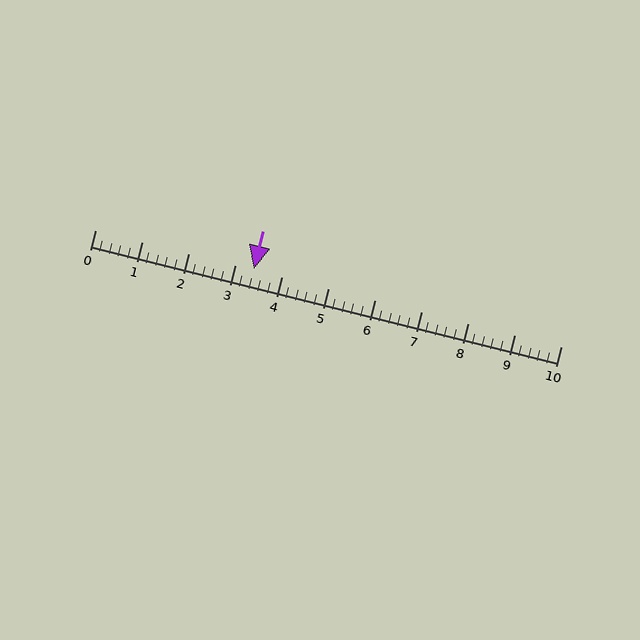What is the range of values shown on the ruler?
The ruler shows values from 0 to 10.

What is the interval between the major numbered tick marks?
The major tick marks are spaced 1 units apart.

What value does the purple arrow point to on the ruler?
The purple arrow points to approximately 3.4.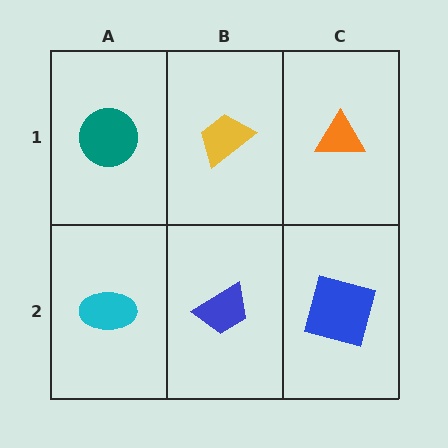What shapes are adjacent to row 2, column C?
An orange triangle (row 1, column C), a blue trapezoid (row 2, column B).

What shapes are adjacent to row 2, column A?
A teal circle (row 1, column A), a blue trapezoid (row 2, column B).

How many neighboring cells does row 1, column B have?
3.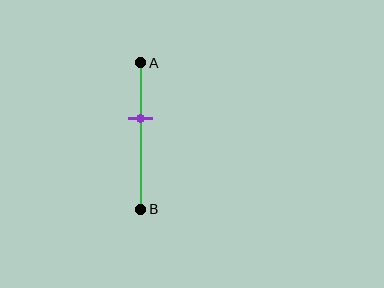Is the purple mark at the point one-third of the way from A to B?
No, the mark is at about 40% from A, not at the 33% one-third point.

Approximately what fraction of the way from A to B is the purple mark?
The purple mark is approximately 40% of the way from A to B.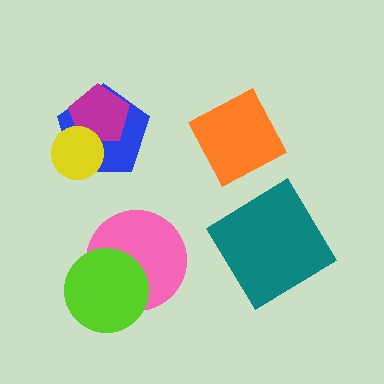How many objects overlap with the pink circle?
1 object overlaps with the pink circle.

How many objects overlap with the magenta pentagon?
2 objects overlap with the magenta pentagon.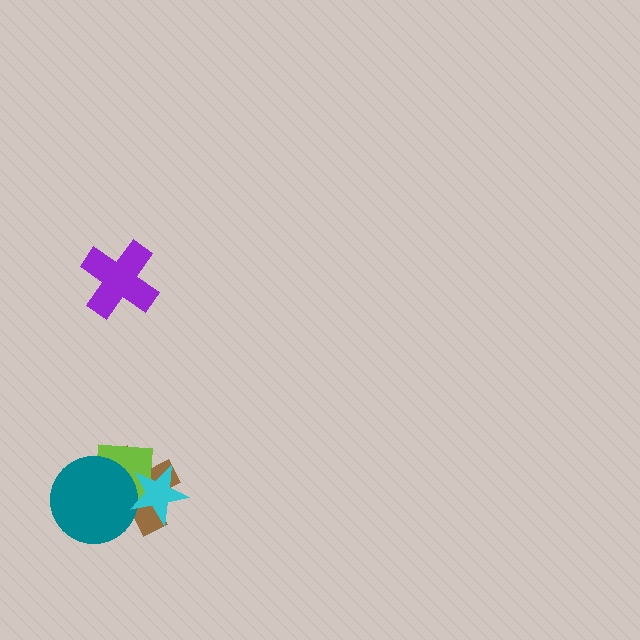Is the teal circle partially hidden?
Yes, it is partially covered by another shape.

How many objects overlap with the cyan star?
3 objects overlap with the cyan star.